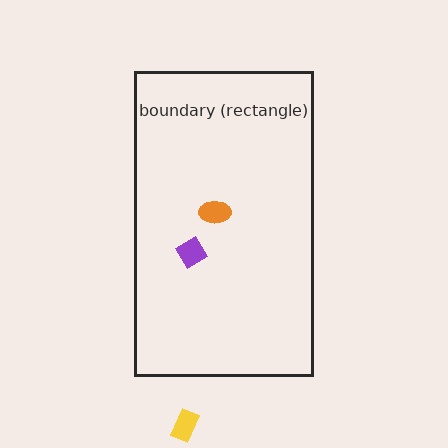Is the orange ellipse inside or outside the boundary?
Inside.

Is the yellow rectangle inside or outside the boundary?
Outside.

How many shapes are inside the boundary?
2 inside, 1 outside.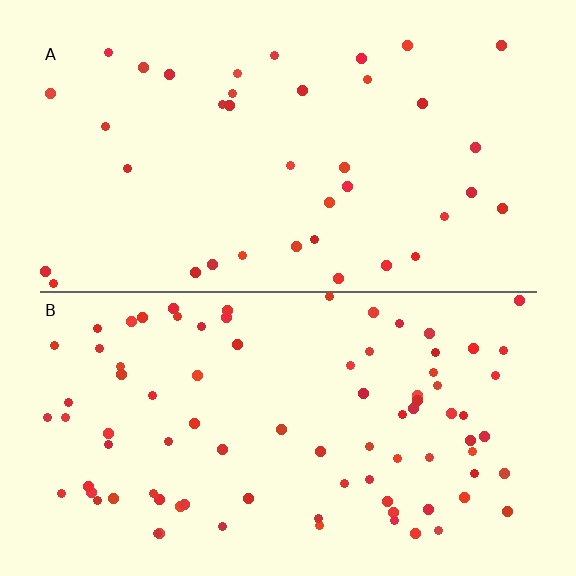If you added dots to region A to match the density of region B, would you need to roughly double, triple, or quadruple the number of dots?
Approximately double.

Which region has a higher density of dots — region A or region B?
B (the bottom).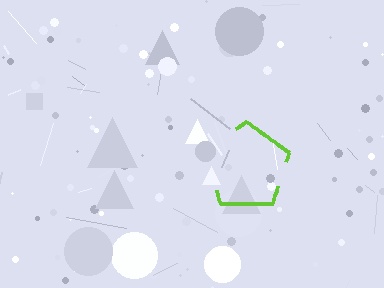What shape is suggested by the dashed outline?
The dashed outline suggests a pentagon.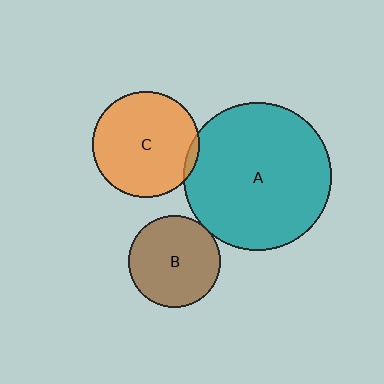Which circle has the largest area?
Circle A (teal).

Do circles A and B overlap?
Yes.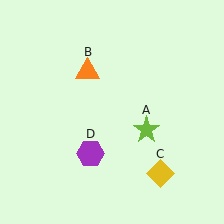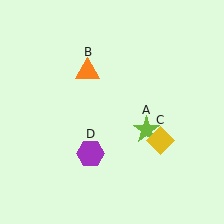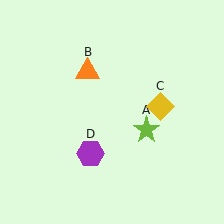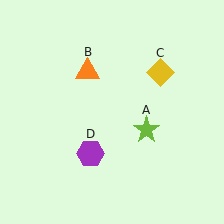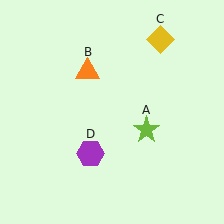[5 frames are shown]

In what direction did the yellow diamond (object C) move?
The yellow diamond (object C) moved up.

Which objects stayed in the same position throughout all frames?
Lime star (object A) and orange triangle (object B) and purple hexagon (object D) remained stationary.